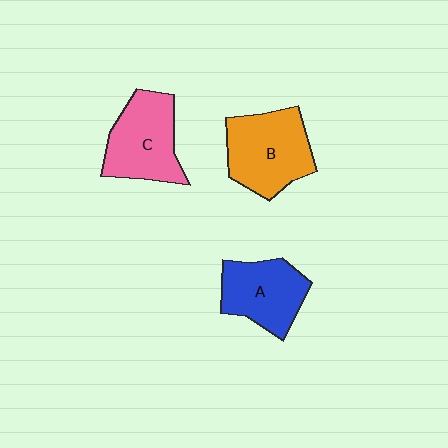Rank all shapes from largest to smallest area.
From largest to smallest: B (orange), C (pink), A (blue).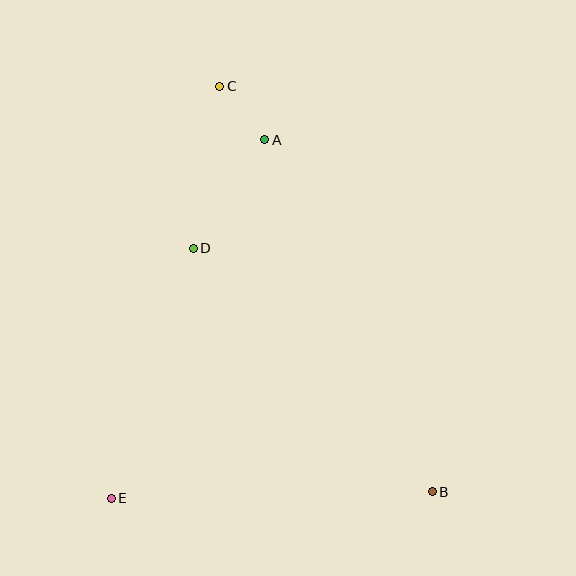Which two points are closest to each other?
Points A and C are closest to each other.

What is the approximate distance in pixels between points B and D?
The distance between B and D is approximately 341 pixels.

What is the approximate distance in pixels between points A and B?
The distance between A and B is approximately 390 pixels.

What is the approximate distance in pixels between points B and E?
The distance between B and E is approximately 321 pixels.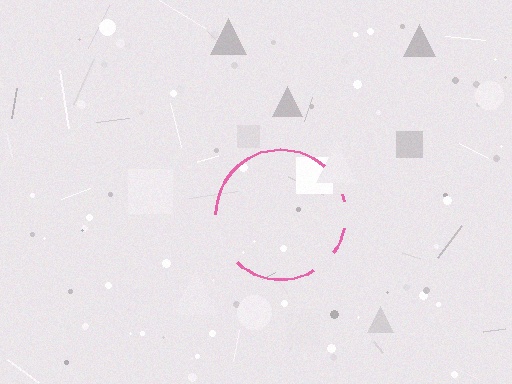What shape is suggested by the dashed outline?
The dashed outline suggests a circle.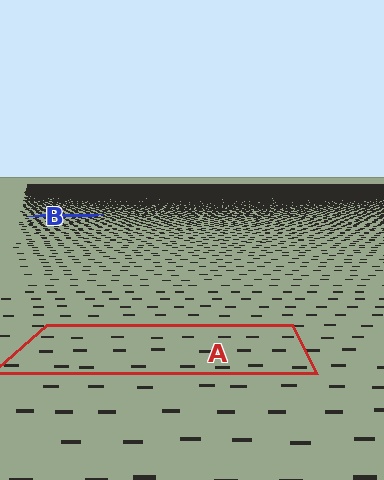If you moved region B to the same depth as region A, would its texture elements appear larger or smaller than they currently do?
They would appear larger. At a closer depth, the same texture elements are projected at a bigger on-screen size.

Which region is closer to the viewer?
Region A is closer. The texture elements there are larger and more spread out.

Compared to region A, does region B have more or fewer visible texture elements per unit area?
Region B has more texture elements per unit area — they are packed more densely because it is farther away.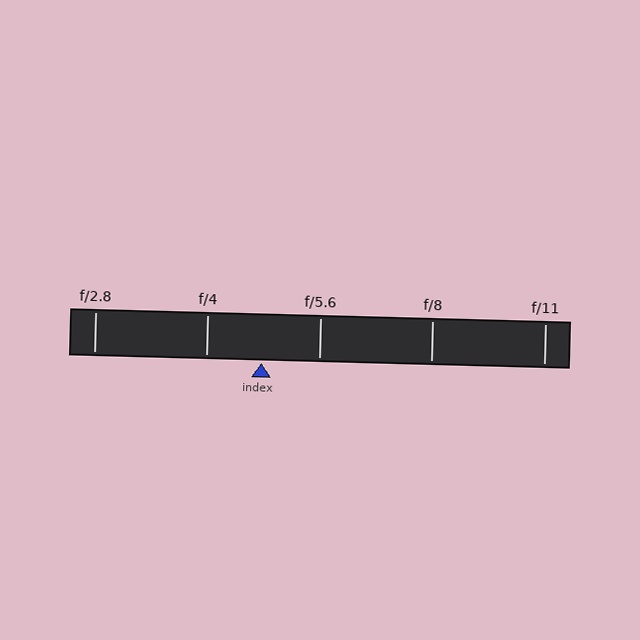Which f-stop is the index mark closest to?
The index mark is closest to f/4.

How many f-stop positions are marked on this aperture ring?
There are 5 f-stop positions marked.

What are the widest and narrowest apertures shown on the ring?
The widest aperture shown is f/2.8 and the narrowest is f/11.